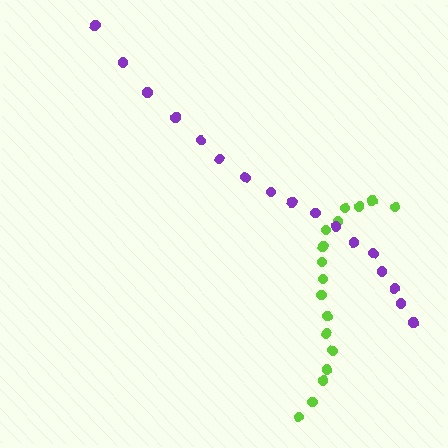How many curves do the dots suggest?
There are 2 distinct paths.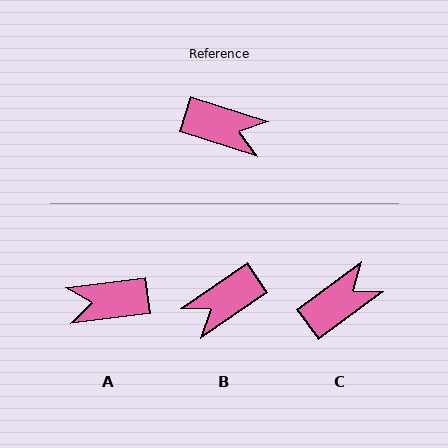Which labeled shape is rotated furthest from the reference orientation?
A, about 155 degrees away.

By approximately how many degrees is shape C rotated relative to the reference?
Approximately 54 degrees counter-clockwise.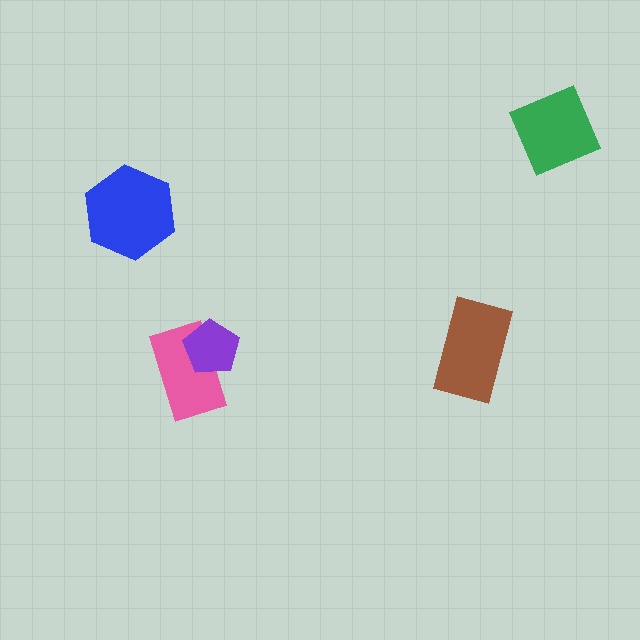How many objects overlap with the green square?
0 objects overlap with the green square.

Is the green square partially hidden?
No, no other shape covers it.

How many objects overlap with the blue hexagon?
0 objects overlap with the blue hexagon.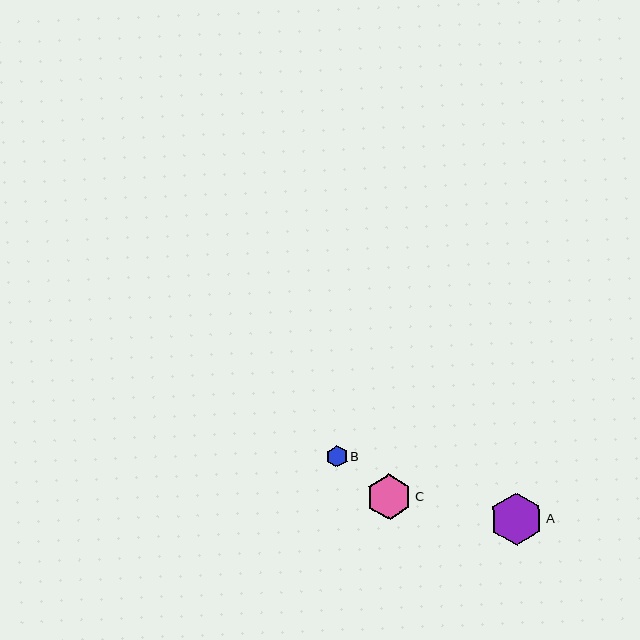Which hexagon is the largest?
Hexagon A is the largest with a size of approximately 53 pixels.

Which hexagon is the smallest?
Hexagon B is the smallest with a size of approximately 21 pixels.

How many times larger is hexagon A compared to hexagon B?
Hexagon A is approximately 2.5 times the size of hexagon B.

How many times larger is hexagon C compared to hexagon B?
Hexagon C is approximately 2.1 times the size of hexagon B.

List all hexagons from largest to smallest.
From largest to smallest: A, C, B.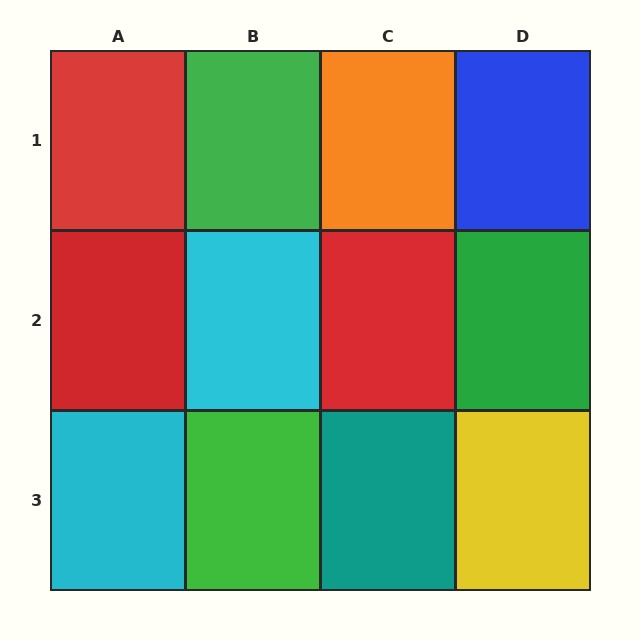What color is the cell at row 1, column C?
Orange.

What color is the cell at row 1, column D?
Blue.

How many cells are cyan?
2 cells are cyan.